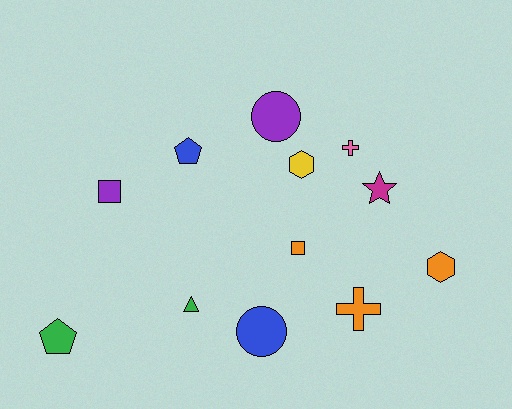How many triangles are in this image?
There is 1 triangle.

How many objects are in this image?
There are 12 objects.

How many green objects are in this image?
There are 2 green objects.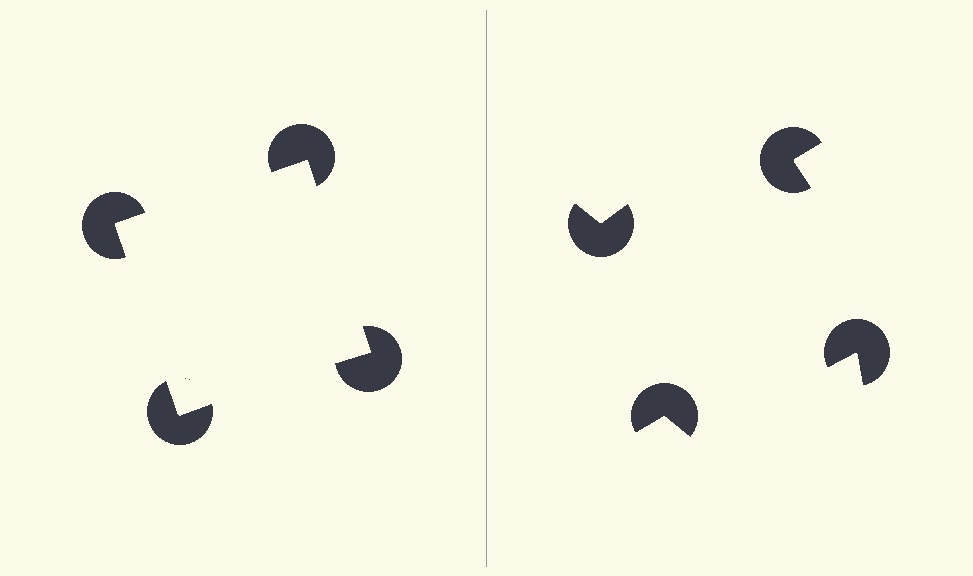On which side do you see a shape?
An illusory square appears on the left side. On the right side the wedge cuts are rotated, so no coherent shape forms.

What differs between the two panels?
The pac-man discs are positioned identically on both sides; only the wedge orientations differ. On the left they align to a square; on the right they are misaligned.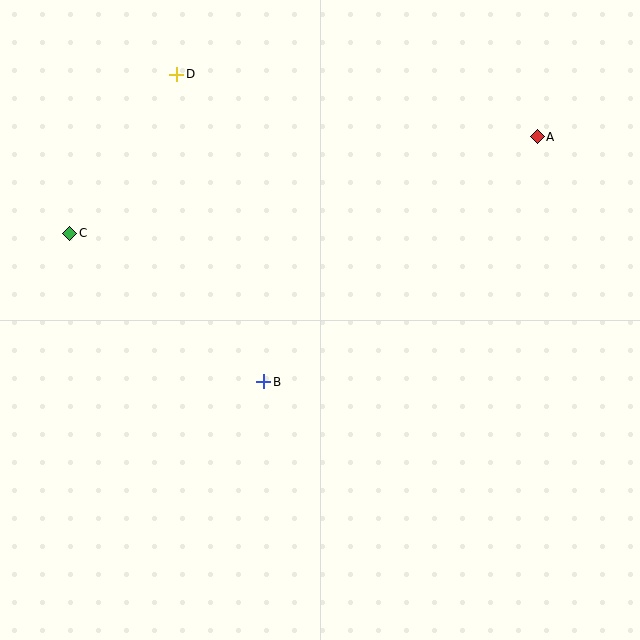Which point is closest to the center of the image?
Point B at (264, 382) is closest to the center.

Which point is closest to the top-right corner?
Point A is closest to the top-right corner.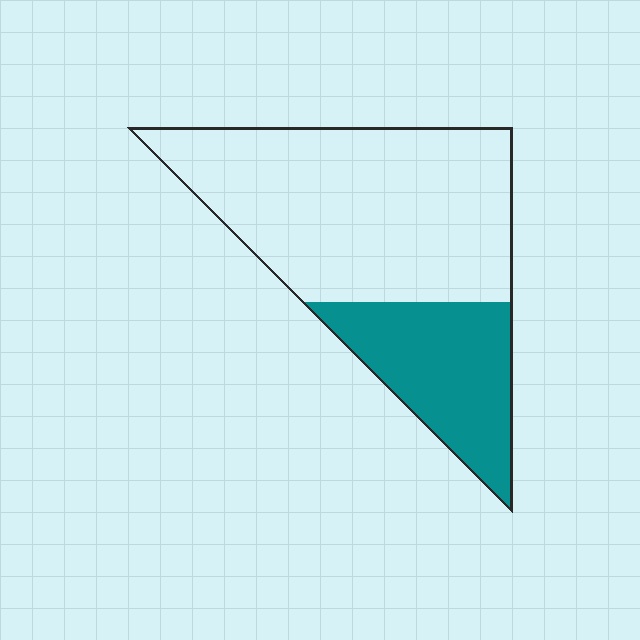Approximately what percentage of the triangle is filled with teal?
Approximately 30%.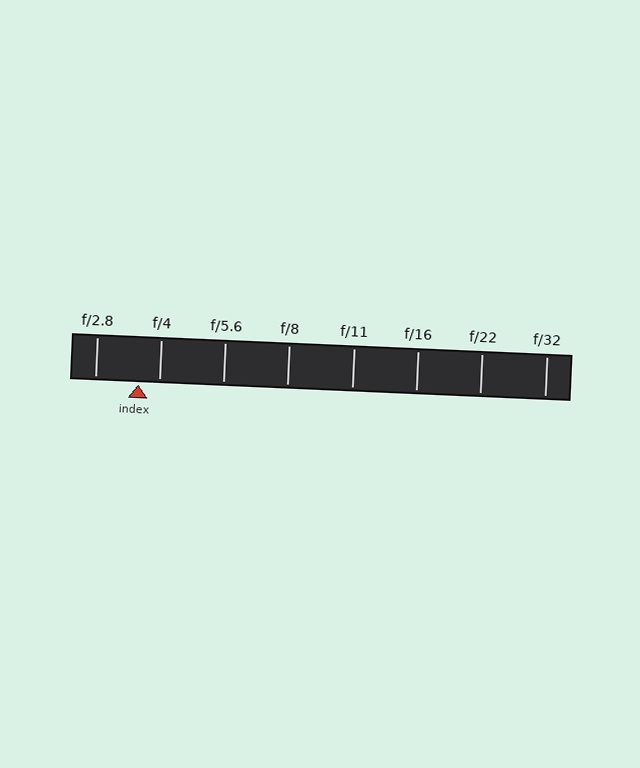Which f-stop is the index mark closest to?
The index mark is closest to f/4.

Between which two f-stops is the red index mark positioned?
The index mark is between f/2.8 and f/4.